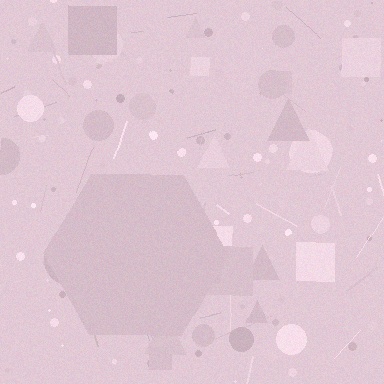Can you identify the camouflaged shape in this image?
The camouflaged shape is a hexagon.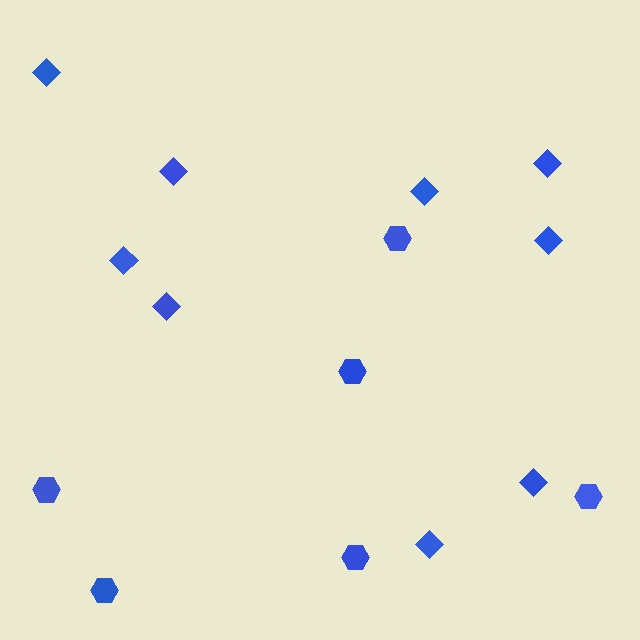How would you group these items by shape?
There are 2 groups: one group of diamonds (9) and one group of hexagons (6).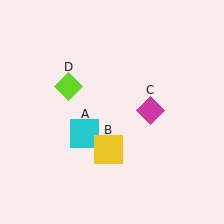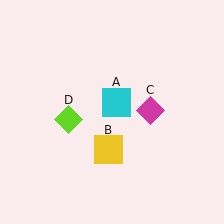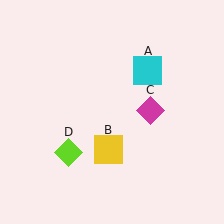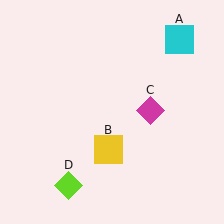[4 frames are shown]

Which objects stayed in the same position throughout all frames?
Yellow square (object B) and magenta diamond (object C) remained stationary.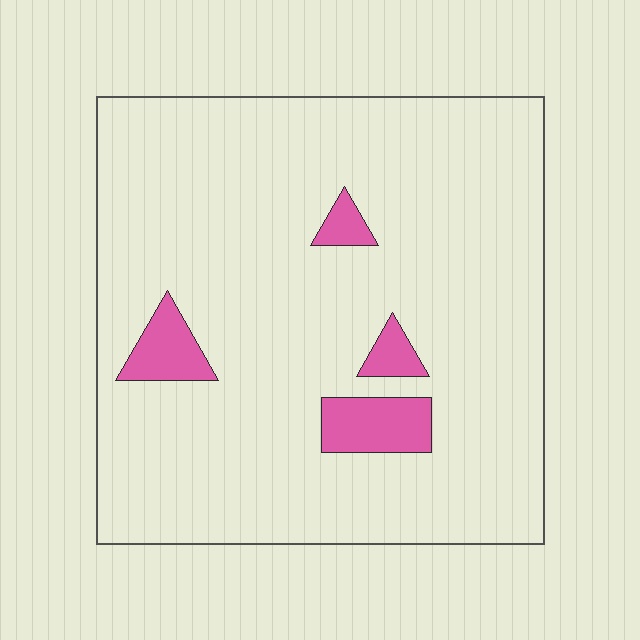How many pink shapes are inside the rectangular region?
4.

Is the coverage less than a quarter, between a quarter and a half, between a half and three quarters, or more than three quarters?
Less than a quarter.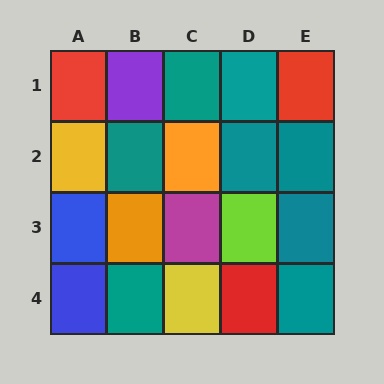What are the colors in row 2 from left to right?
Yellow, teal, orange, teal, teal.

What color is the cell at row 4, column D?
Red.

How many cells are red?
3 cells are red.